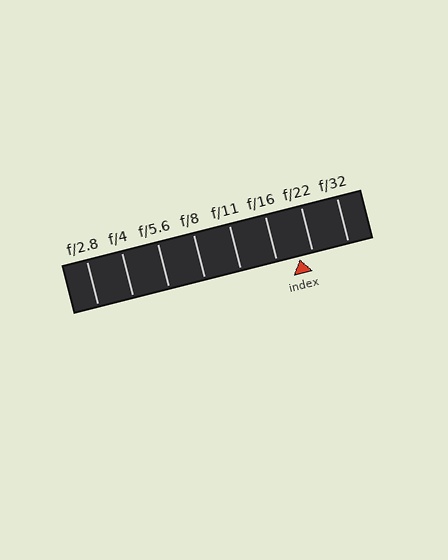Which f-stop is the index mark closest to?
The index mark is closest to f/22.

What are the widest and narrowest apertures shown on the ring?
The widest aperture shown is f/2.8 and the narrowest is f/32.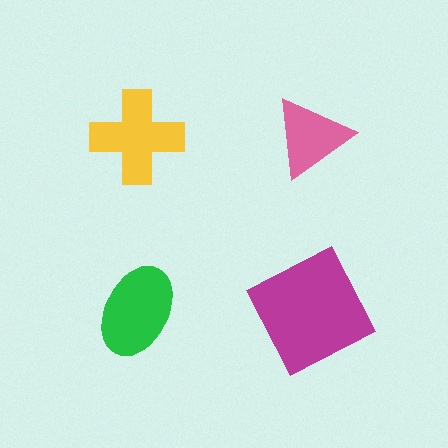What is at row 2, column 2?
A magenta square.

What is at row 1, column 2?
A pink triangle.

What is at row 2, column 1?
A green ellipse.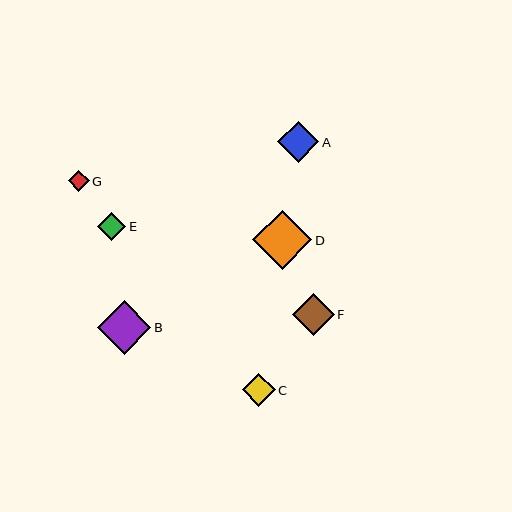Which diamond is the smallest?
Diamond G is the smallest with a size of approximately 21 pixels.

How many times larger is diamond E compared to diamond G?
Diamond E is approximately 1.3 times the size of diamond G.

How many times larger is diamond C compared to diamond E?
Diamond C is approximately 1.2 times the size of diamond E.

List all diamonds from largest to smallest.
From largest to smallest: D, B, F, A, C, E, G.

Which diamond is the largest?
Diamond D is the largest with a size of approximately 59 pixels.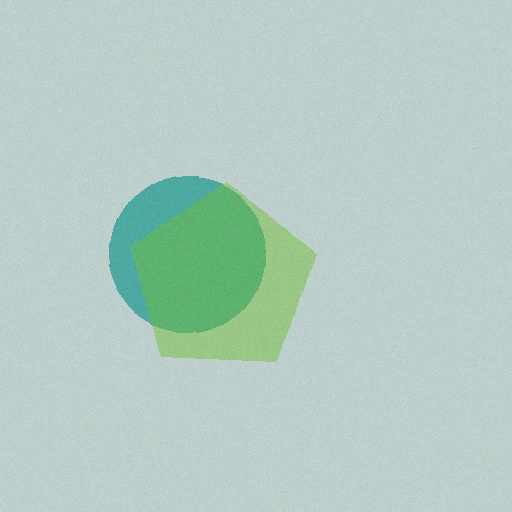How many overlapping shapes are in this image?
There are 2 overlapping shapes in the image.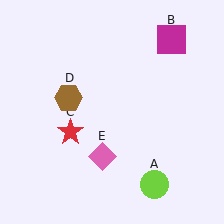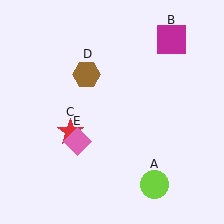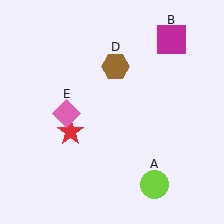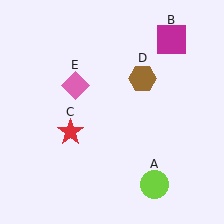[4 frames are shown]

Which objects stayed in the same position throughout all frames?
Lime circle (object A) and magenta square (object B) and red star (object C) remained stationary.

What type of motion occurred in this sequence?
The brown hexagon (object D), pink diamond (object E) rotated clockwise around the center of the scene.